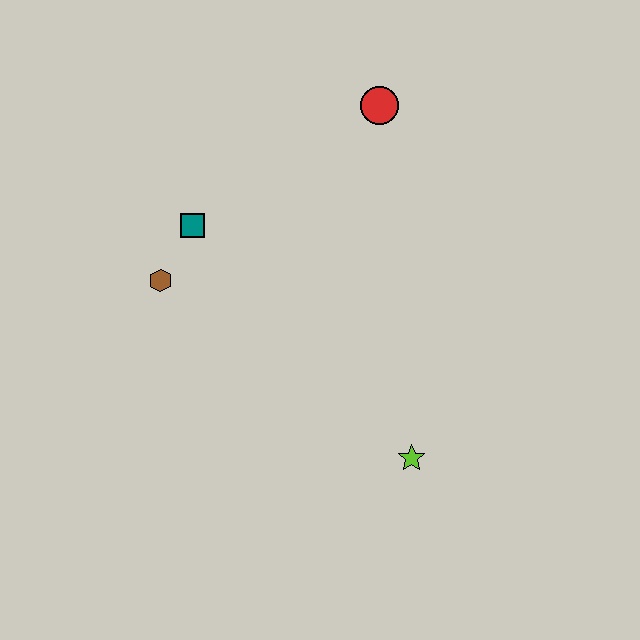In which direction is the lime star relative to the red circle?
The lime star is below the red circle.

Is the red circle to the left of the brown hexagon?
No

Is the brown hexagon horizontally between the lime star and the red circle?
No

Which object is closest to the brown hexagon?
The teal square is closest to the brown hexagon.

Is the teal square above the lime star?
Yes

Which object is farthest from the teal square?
The lime star is farthest from the teal square.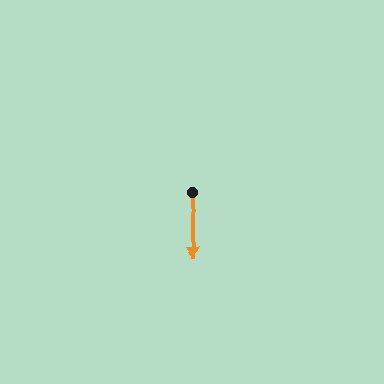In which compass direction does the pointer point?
South.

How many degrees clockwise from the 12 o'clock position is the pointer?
Approximately 178 degrees.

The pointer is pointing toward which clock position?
Roughly 6 o'clock.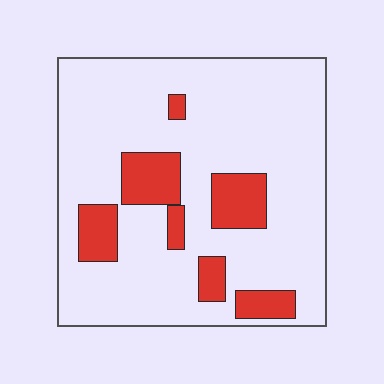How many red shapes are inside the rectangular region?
7.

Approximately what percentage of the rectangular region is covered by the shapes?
Approximately 20%.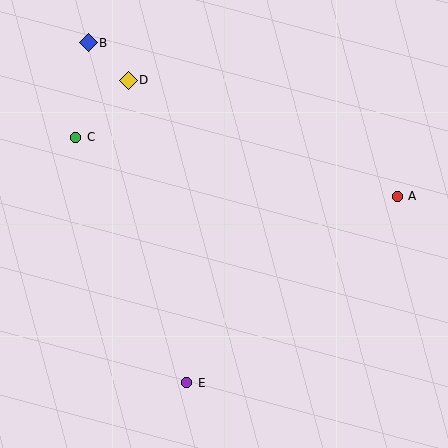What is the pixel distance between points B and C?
The distance between B and C is 95 pixels.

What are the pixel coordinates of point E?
Point E is at (187, 383).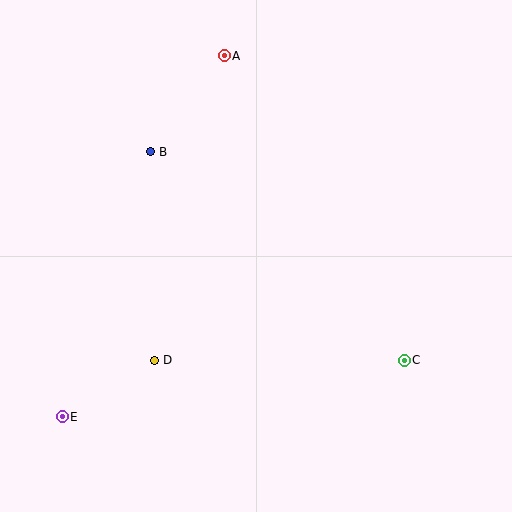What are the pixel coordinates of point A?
Point A is at (224, 56).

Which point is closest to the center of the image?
Point D at (155, 360) is closest to the center.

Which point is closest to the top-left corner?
Point B is closest to the top-left corner.